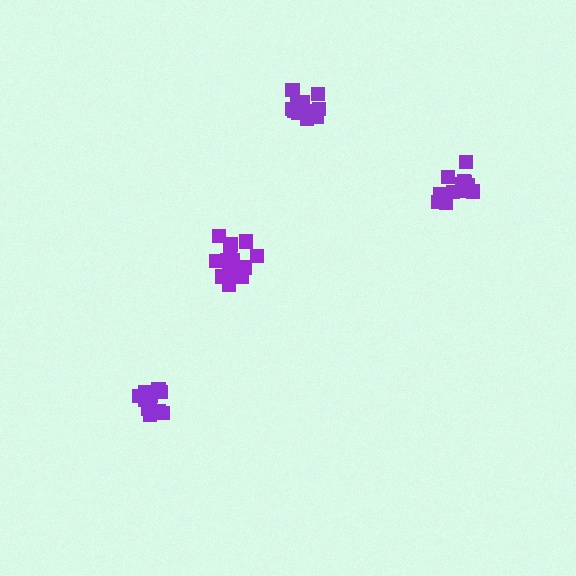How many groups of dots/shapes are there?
There are 4 groups.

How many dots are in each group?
Group 1: 13 dots, Group 2: 14 dots, Group 3: 17 dots, Group 4: 15 dots (59 total).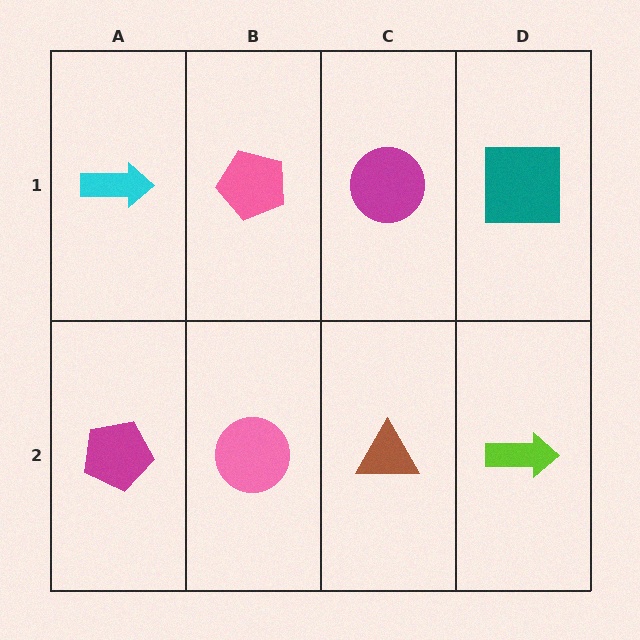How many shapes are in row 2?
4 shapes.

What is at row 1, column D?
A teal square.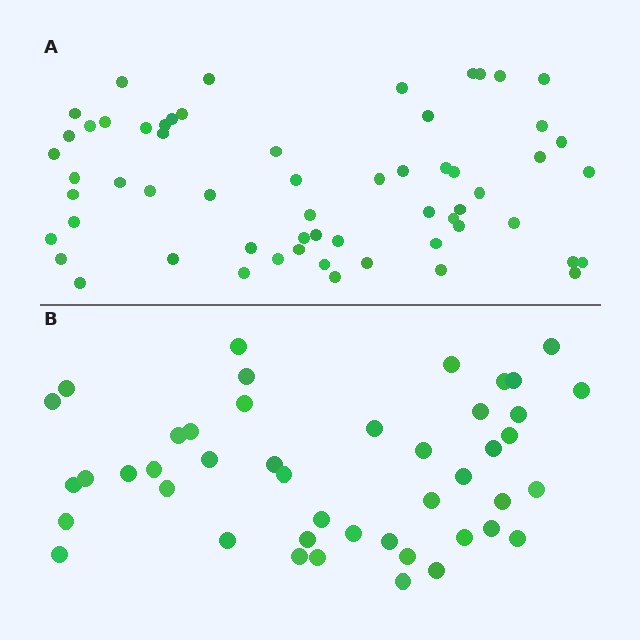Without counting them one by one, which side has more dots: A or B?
Region A (the top region) has more dots.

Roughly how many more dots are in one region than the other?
Region A has approximately 15 more dots than region B.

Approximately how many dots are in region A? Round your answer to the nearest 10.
About 60 dots.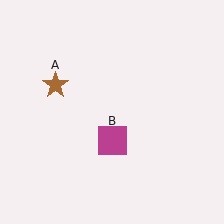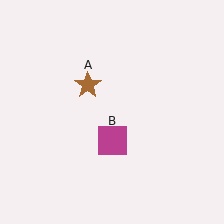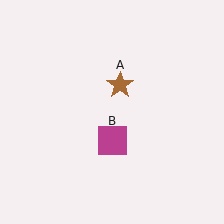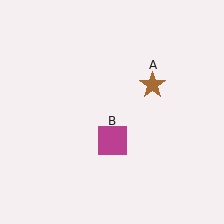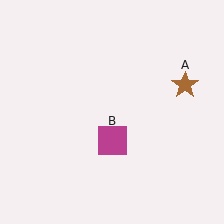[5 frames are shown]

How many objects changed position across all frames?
1 object changed position: brown star (object A).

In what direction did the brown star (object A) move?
The brown star (object A) moved right.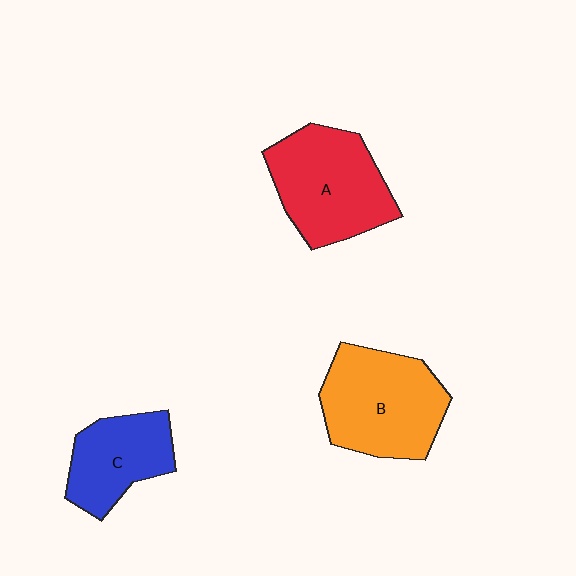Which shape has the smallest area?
Shape C (blue).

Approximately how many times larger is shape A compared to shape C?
Approximately 1.4 times.